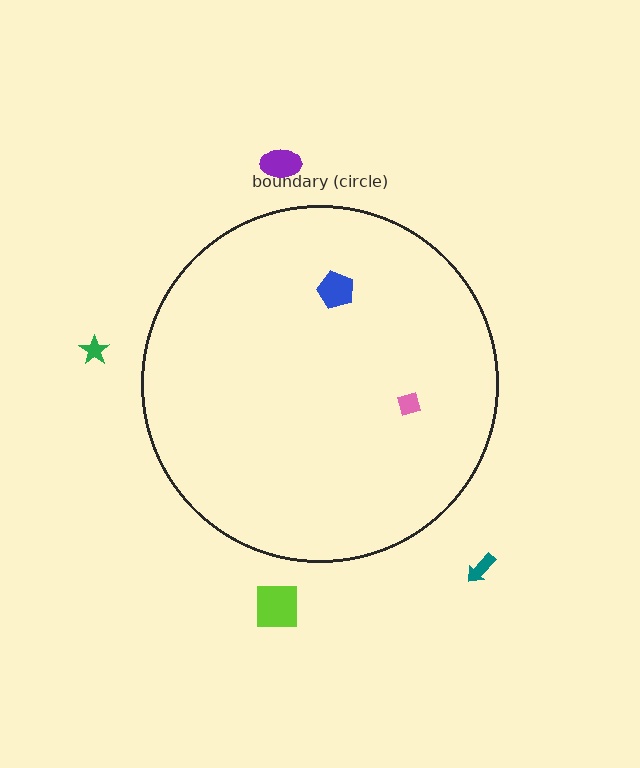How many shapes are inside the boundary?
2 inside, 4 outside.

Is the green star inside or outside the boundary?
Outside.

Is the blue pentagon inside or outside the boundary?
Inside.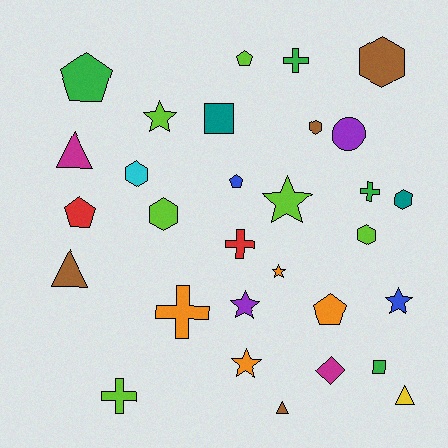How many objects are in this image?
There are 30 objects.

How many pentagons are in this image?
There are 5 pentagons.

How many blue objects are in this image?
There are 2 blue objects.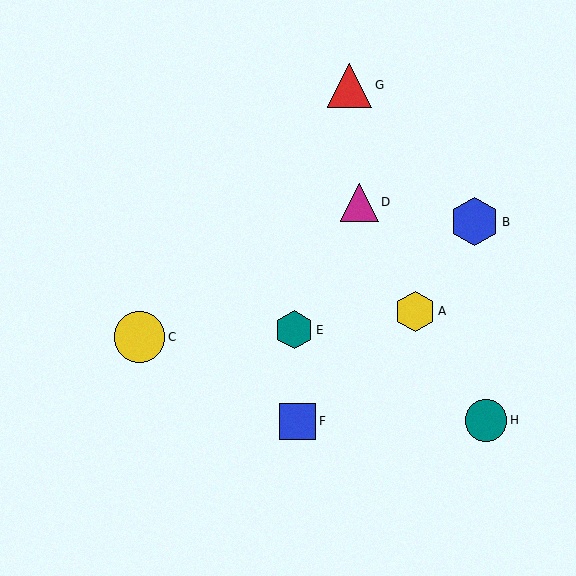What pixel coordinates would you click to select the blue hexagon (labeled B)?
Click at (475, 222) to select the blue hexagon B.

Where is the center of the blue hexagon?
The center of the blue hexagon is at (475, 222).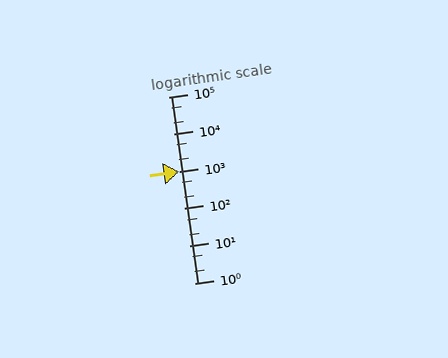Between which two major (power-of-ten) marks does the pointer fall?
The pointer is between 1000 and 10000.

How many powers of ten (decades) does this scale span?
The scale spans 5 decades, from 1 to 100000.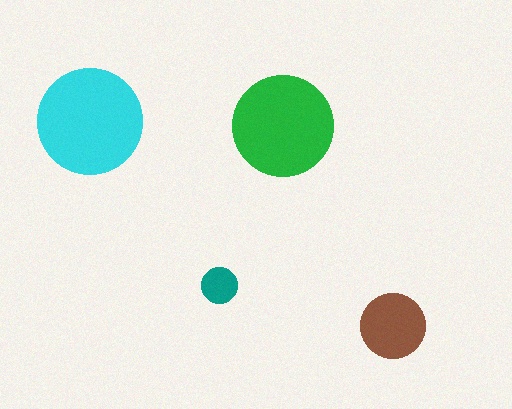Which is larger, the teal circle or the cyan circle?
The cyan one.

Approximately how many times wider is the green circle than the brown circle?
About 1.5 times wider.